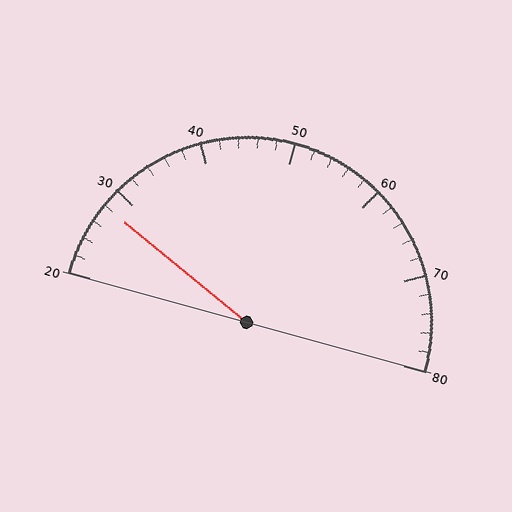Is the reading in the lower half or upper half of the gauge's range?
The reading is in the lower half of the range (20 to 80).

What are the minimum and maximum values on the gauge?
The gauge ranges from 20 to 80.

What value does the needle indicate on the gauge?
The needle indicates approximately 28.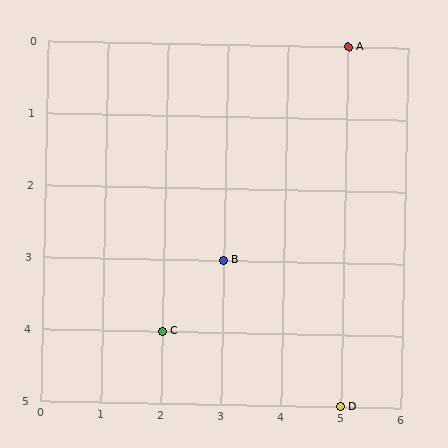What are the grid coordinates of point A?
Point A is at grid coordinates (5, 0).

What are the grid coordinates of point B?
Point B is at grid coordinates (3, 3).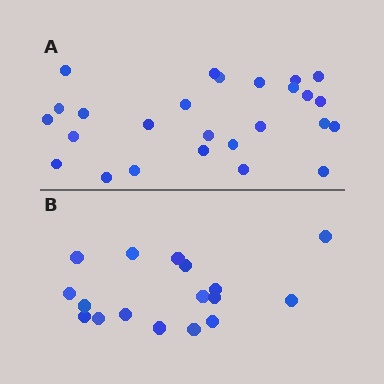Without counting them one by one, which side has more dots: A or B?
Region A (the top region) has more dots.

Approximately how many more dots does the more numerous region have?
Region A has roughly 8 or so more dots than region B.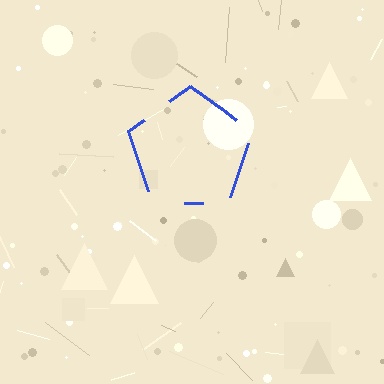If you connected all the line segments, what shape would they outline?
They would outline a pentagon.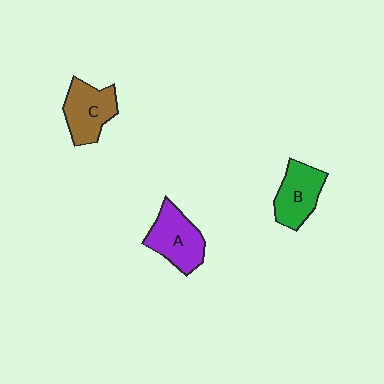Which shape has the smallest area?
Shape B (green).